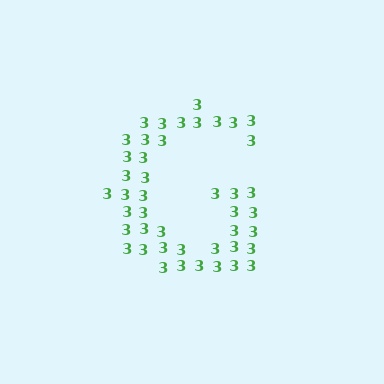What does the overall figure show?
The overall figure shows the letter G.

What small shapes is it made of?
It is made of small digit 3's.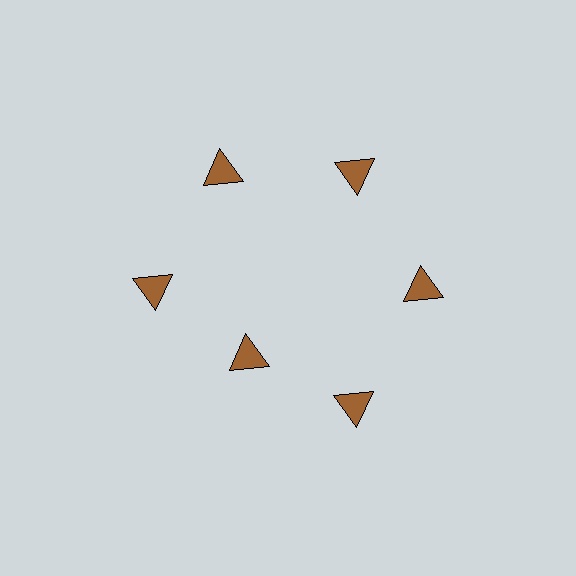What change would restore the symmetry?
The symmetry would be restored by moving it outward, back onto the ring so that all 6 triangles sit at equal angles and equal distance from the center.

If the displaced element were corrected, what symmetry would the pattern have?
It would have 6-fold rotational symmetry — the pattern would map onto itself every 60 degrees.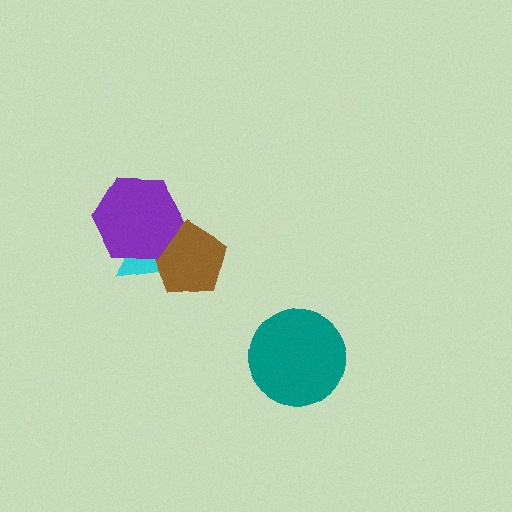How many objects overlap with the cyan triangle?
2 objects overlap with the cyan triangle.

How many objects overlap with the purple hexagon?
2 objects overlap with the purple hexagon.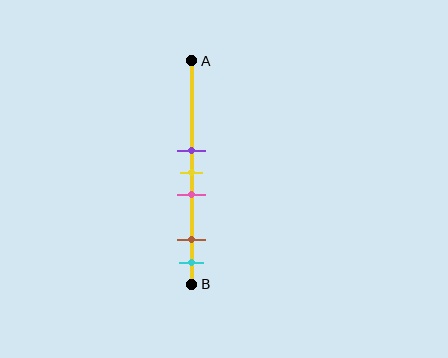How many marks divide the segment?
There are 5 marks dividing the segment.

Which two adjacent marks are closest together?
The purple and yellow marks are the closest adjacent pair.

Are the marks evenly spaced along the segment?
No, the marks are not evenly spaced.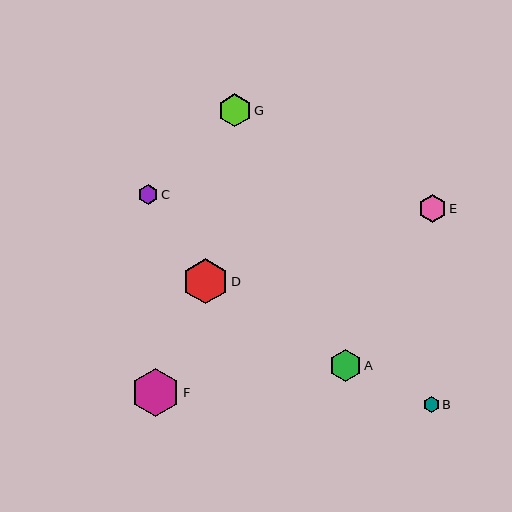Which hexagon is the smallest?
Hexagon B is the smallest with a size of approximately 16 pixels.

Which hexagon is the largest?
Hexagon F is the largest with a size of approximately 48 pixels.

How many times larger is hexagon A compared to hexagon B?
Hexagon A is approximately 2.0 times the size of hexagon B.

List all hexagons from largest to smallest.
From largest to smallest: F, D, G, A, E, C, B.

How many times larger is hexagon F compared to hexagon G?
Hexagon F is approximately 1.5 times the size of hexagon G.